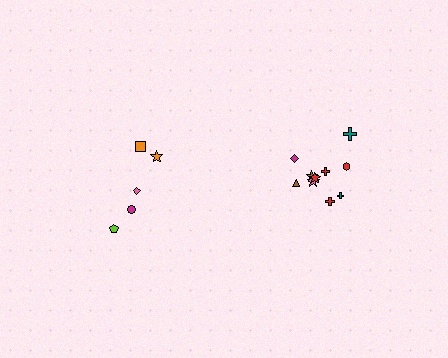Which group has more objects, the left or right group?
The right group.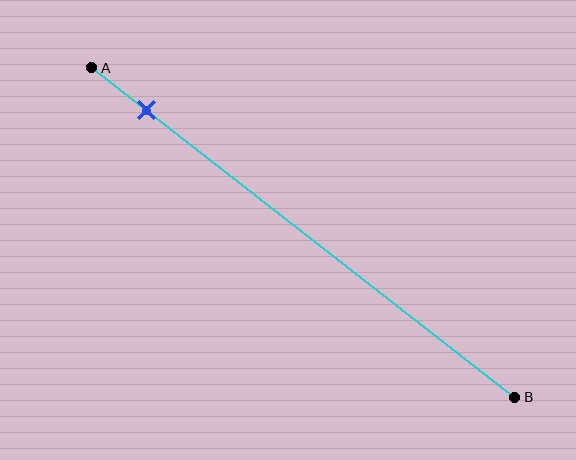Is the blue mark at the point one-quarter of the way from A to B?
No, the mark is at about 15% from A, not at the 25% one-quarter point.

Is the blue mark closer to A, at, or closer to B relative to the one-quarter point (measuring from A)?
The blue mark is closer to point A than the one-quarter point of segment AB.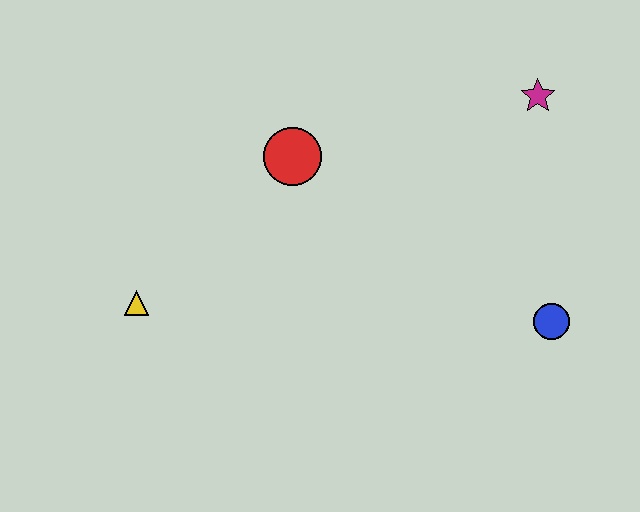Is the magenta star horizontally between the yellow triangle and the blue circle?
Yes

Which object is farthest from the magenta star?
The yellow triangle is farthest from the magenta star.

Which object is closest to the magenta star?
The blue circle is closest to the magenta star.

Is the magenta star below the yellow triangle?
No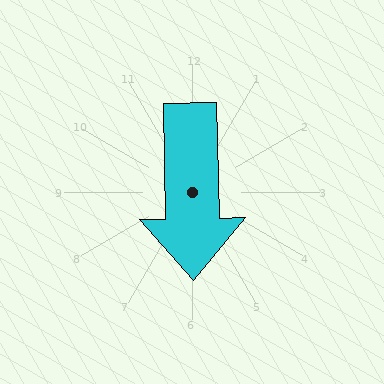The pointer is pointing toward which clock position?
Roughly 6 o'clock.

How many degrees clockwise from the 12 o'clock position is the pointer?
Approximately 179 degrees.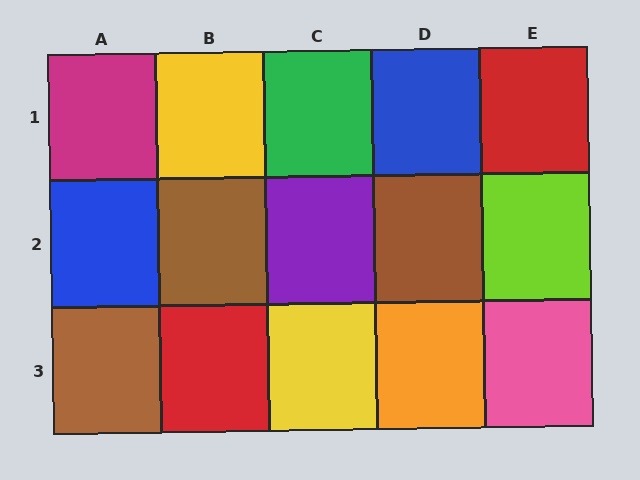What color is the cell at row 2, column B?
Brown.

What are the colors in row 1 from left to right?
Magenta, yellow, green, blue, red.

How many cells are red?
2 cells are red.